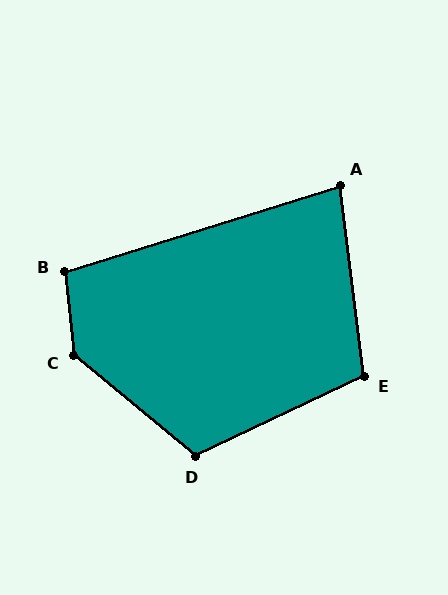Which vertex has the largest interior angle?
C, at approximately 135 degrees.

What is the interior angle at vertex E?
Approximately 108 degrees (obtuse).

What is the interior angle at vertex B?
Approximately 101 degrees (obtuse).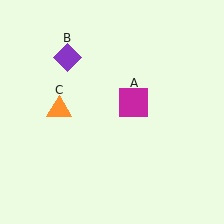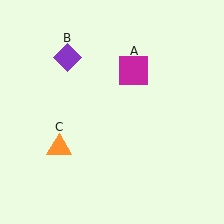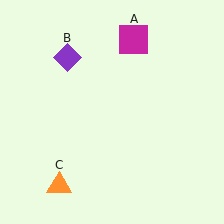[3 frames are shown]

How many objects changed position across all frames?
2 objects changed position: magenta square (object A), orange triangle (object C).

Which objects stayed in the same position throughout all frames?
Purple diamond (object B) remained stationary.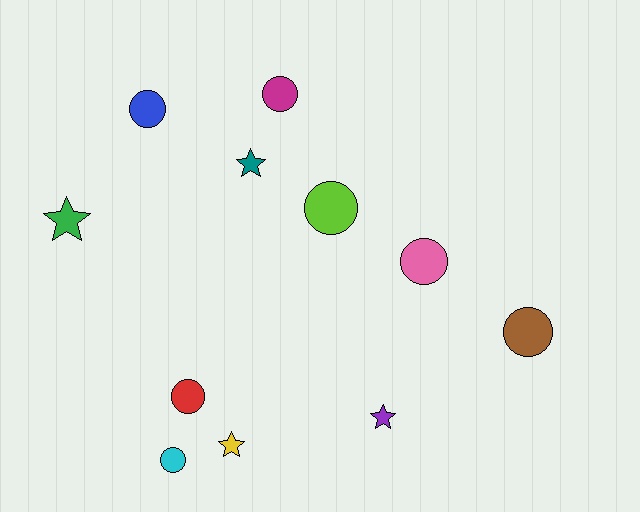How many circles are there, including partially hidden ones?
There are 7 circles.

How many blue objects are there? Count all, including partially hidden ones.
There is 1 blue object.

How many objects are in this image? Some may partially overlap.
There are 11 objects.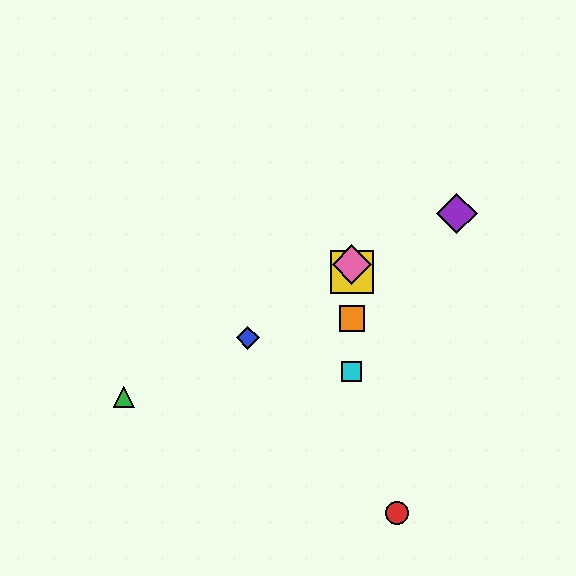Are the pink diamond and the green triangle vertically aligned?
No, the pink diamond is at x≈352 and the green triangle is at x≈124.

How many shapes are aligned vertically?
4 shapes (the yellow square, the orange square, the cyan square, the pink diamond) are aligned vertically.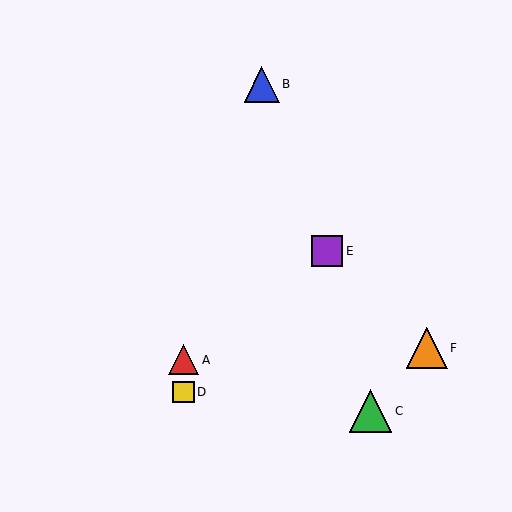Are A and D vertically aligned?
Yes, both are at x≈184.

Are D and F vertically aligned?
No, D is at x≈184 and F is at x≈427.